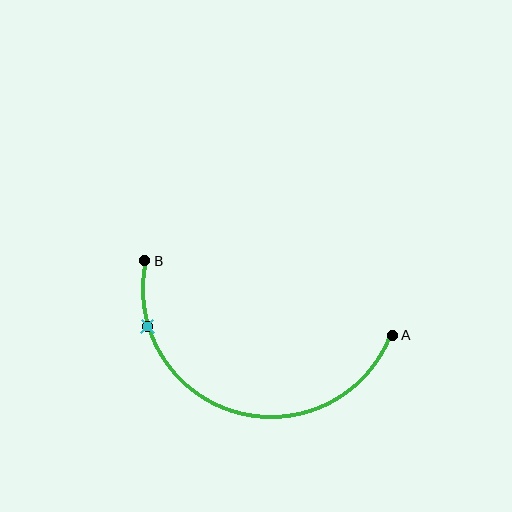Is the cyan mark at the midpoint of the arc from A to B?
No. The cyan mark lies on the arc but is closer to endpoint B. The arc midpoint would be at the point on the curve equidistant along the arc from both A and B.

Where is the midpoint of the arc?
The arc midpoint is the point on the curve farthest from the straight line joining A and B. It sits below that line.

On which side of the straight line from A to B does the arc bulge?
The arc bulges below the straight line connecting A and B.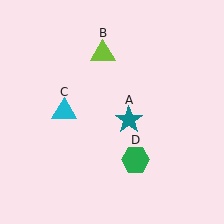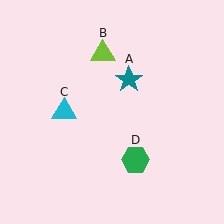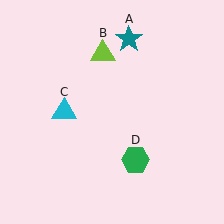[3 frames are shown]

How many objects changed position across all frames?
1 object changed position: teal star (object A).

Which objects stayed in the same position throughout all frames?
Lime triangle (object B) and cyan triangle (object C) and green hexagon (object D) remained stationary.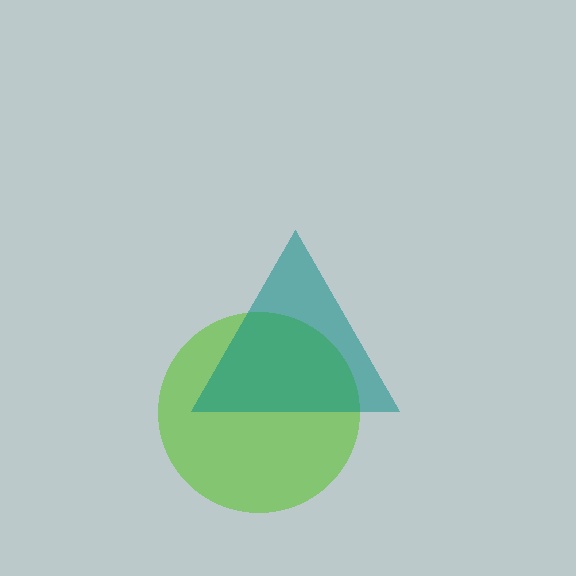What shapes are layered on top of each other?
The layered shapes are: a lime circle, a teal triangle.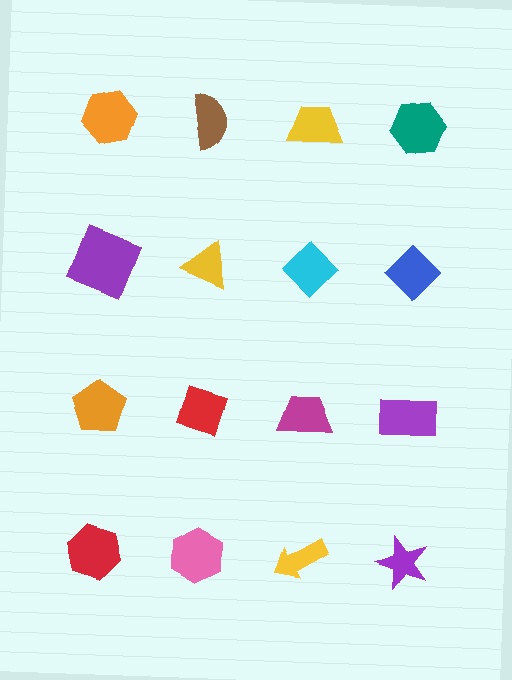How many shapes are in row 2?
4 shapes.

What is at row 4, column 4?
A purple star.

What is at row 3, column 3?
A magenta trapezoid.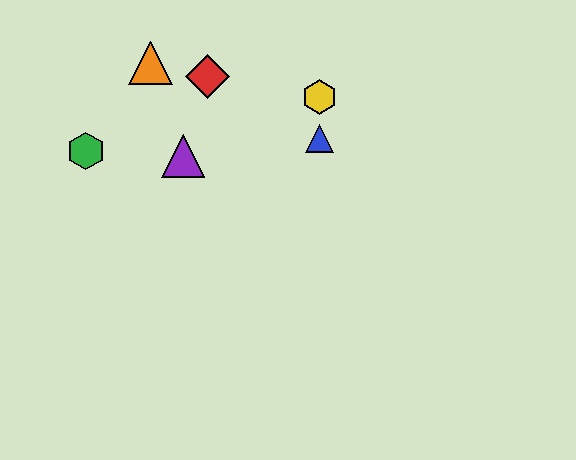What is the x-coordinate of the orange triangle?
The orange triangle is at x≈150.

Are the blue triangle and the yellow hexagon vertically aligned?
Yes, both are at x≈319.